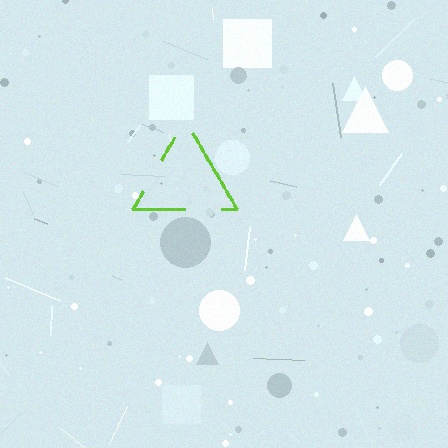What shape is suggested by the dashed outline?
The dashed outline suggests a triangle.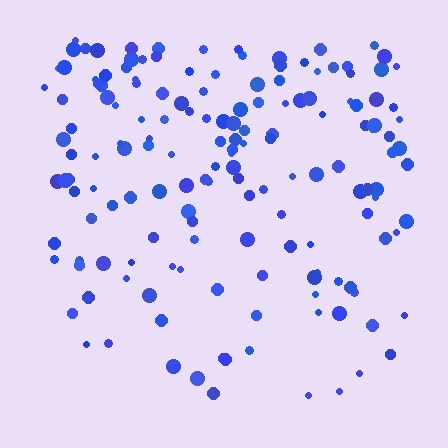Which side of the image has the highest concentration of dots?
The top.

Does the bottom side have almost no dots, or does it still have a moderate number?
Still a moderate number, just noticeably fewer than the top.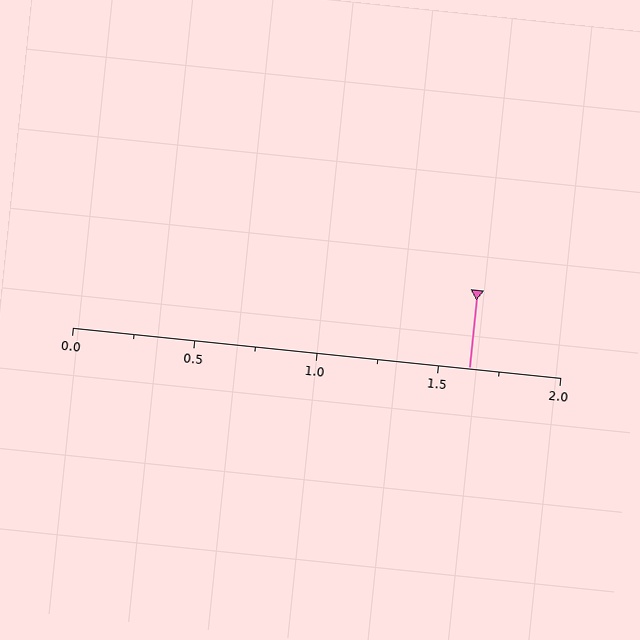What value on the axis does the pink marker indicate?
The marker indicates approximately 1.62.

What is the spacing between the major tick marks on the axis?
The major ticks are spaced 0.5 apart.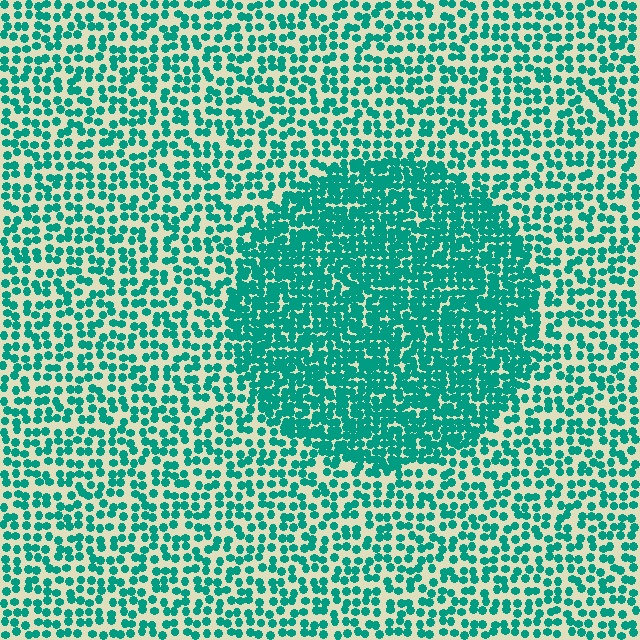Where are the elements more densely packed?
The elements are more densely packed inside the circle boundary.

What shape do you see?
I see a circle.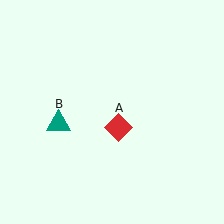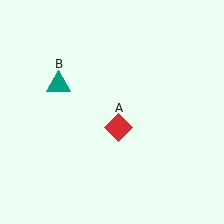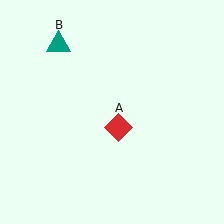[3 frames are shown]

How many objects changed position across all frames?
1 object changed position: teal triangle (object B).